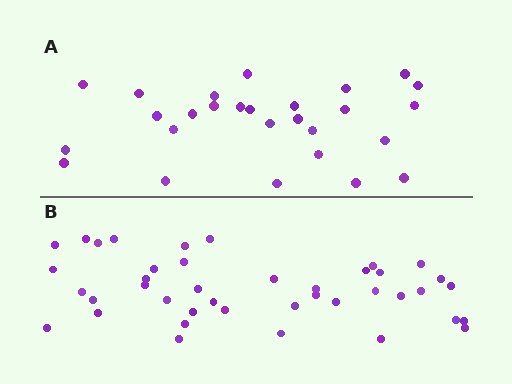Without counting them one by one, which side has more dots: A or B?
Region B (the bottom region) has more dots.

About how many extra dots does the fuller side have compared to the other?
Region B has approximately 15 more dots than region A.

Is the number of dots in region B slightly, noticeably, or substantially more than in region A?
Region B has substantially more. The ratio is roughly 1.5 to 1.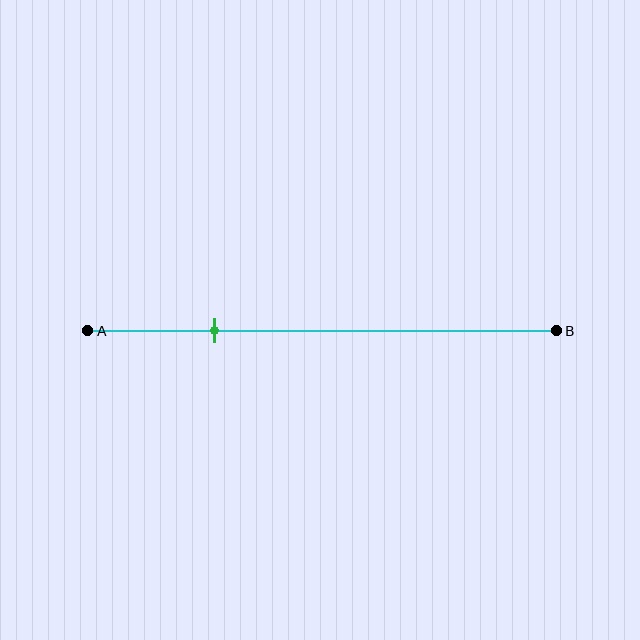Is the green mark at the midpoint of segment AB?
No, the mark is at about 25% from A, not at the 50% midpoint.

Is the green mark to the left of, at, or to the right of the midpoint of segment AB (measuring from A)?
The green mark is to the left of the midpoint of segment AB.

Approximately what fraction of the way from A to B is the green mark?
The green mark is approximately 25% of the way from A to B.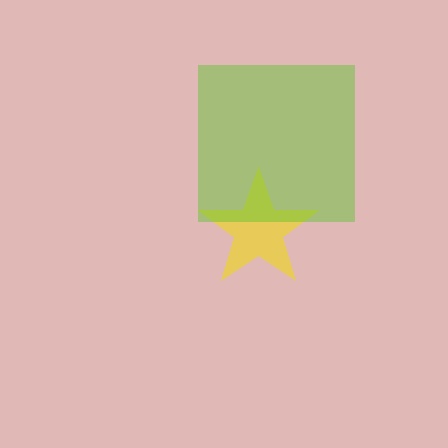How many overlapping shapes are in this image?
There are 2 overlapping shapes in the image.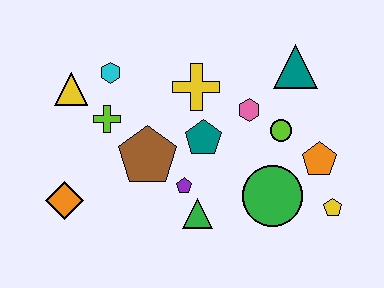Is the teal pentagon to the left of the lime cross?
No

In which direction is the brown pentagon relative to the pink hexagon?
The brown pentagon is to the left of the pink hexagon.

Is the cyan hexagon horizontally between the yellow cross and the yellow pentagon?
No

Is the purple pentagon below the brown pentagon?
Yes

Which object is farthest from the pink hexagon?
The orange diamond is farthest from the pink hexagon.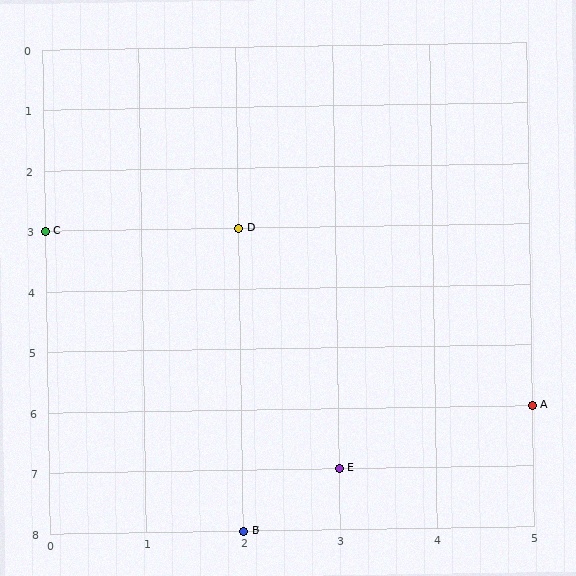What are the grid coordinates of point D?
Point D is at grid coordinates (2, 3).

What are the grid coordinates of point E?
Point E is at grid coordinates (3, 7).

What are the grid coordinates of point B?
Point B is at grid coordinates (2, 8).